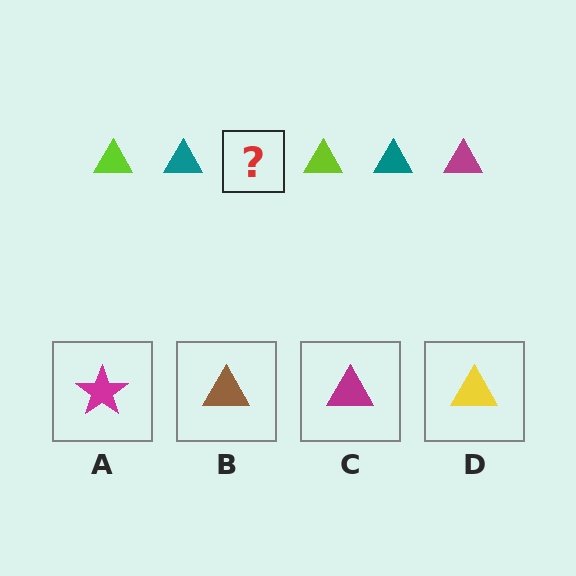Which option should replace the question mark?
Option C.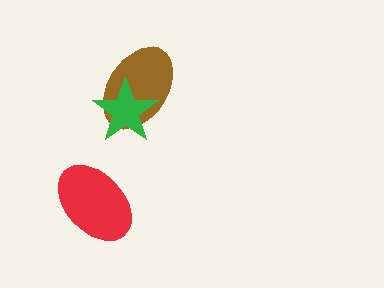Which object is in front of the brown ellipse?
The green star is in front of the brown ellipse.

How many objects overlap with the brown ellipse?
1 object overlaps with the brown ellipse.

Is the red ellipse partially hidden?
No, no other shape covers it.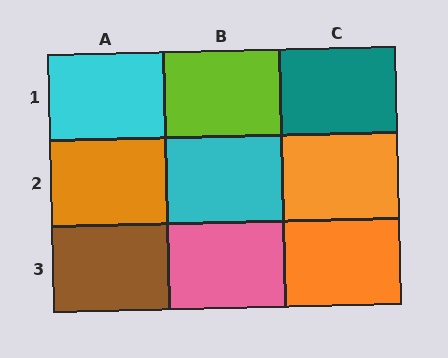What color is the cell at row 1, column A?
Cyan.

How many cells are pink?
1 cell is pink.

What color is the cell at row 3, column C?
Orange.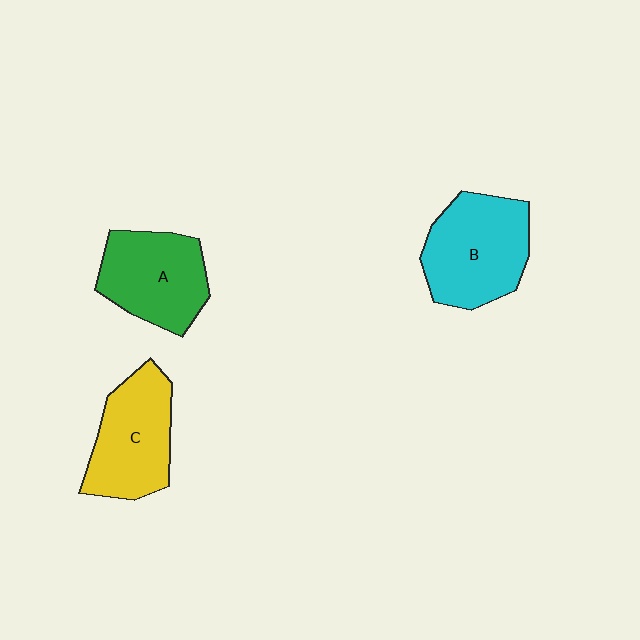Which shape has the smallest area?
Shape A (green).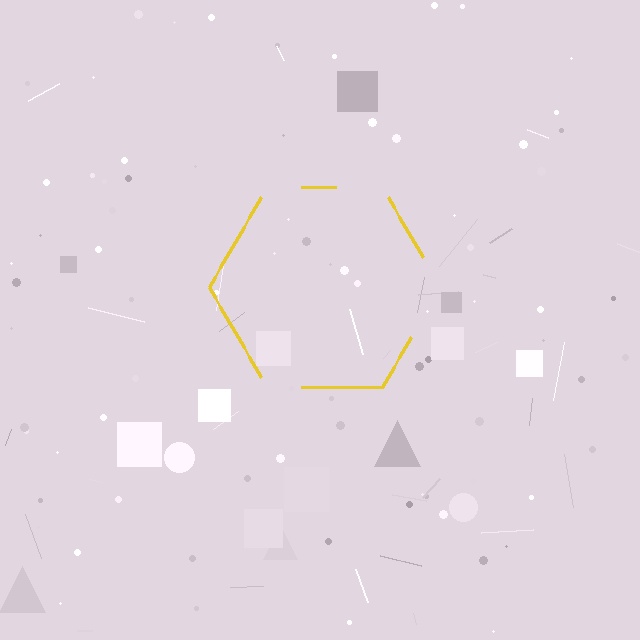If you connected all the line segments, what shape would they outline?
They would outline a hexagon.